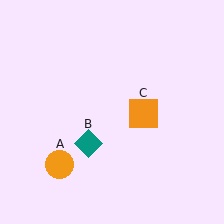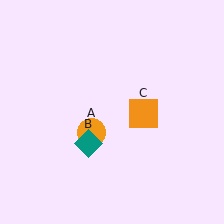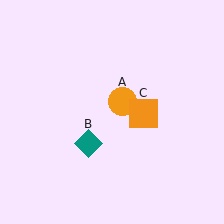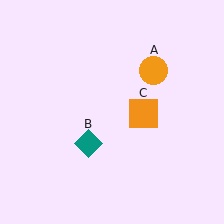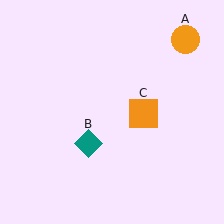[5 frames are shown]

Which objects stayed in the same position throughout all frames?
Teal diamond (object B) and orange square (object C) remained stationary.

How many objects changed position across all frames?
1 object changed position: orange circle (object A).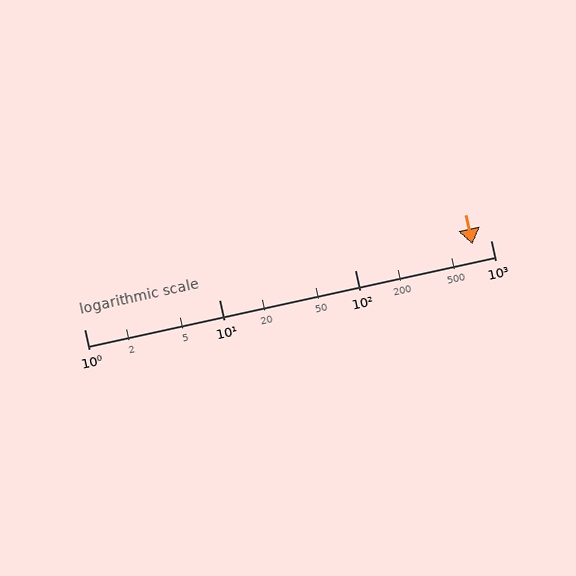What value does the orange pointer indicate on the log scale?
The pointer indicates approximately 730.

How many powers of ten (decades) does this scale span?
The scale spans 3 decades, from 1 to 1000.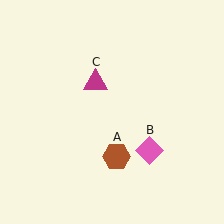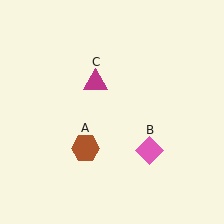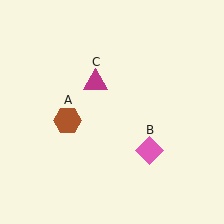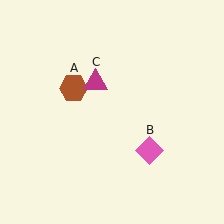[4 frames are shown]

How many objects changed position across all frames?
1 object changed position: brown hexagon (object A).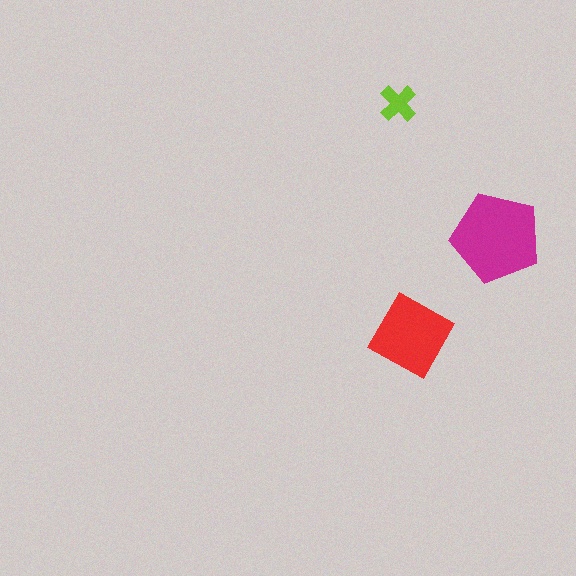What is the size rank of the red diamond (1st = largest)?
2nd.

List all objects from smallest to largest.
The lime cross, the red diamond, the magenta pentagon.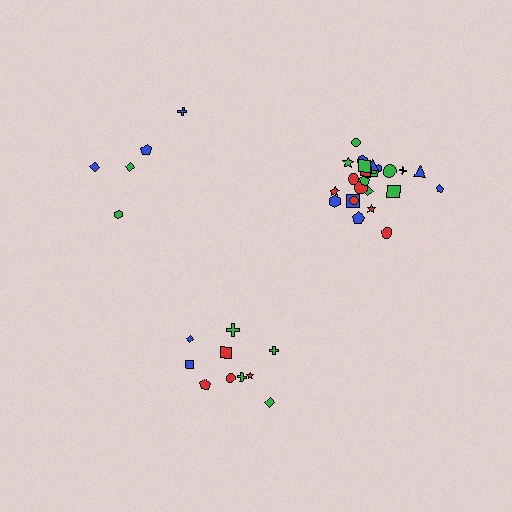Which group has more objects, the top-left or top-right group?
The top-right group.